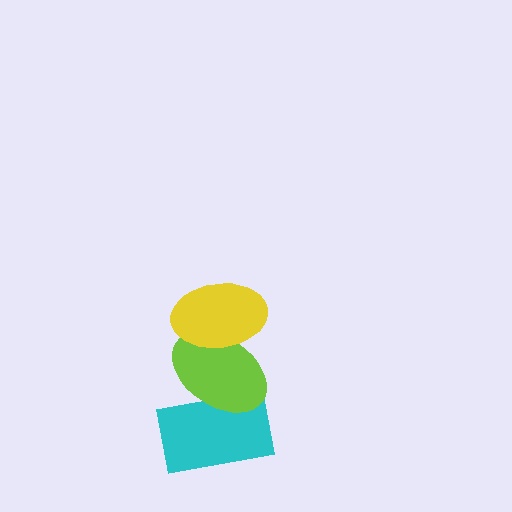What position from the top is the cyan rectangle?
The cyan rectangle is 3rd from the top.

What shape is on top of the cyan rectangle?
The lime ellipse is on top of the cyan rectangle.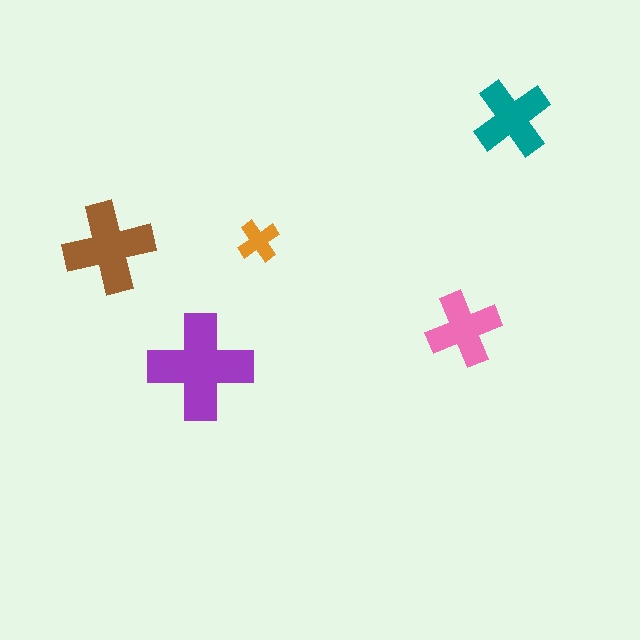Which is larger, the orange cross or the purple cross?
The purple one.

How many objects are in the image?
There are 5 objects in the image.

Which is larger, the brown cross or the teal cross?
The brown one.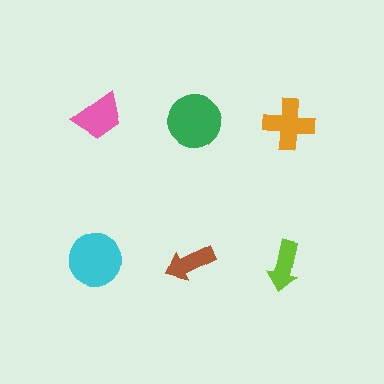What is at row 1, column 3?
An orange cross.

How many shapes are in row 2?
3 shapes.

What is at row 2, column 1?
A cyan circle.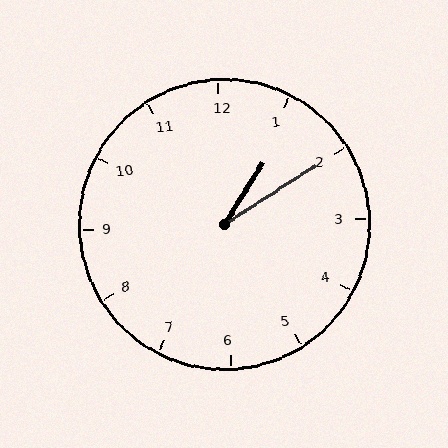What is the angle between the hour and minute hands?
Approximately 25 degrees.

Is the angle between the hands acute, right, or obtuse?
It is acute.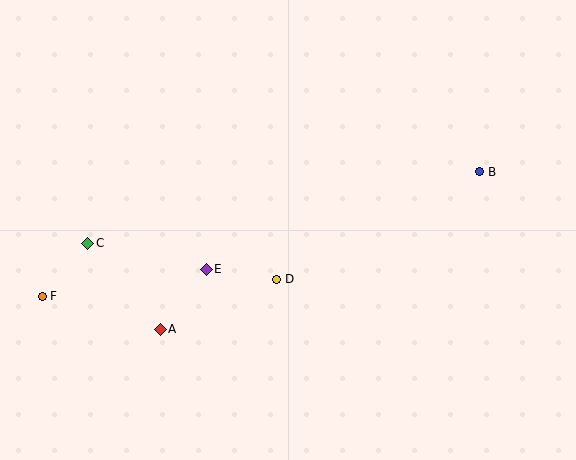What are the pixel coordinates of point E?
Point E is at (206, 269).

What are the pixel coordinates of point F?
Point F is at (42, 296).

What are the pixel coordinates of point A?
Point A is at (160, 329).